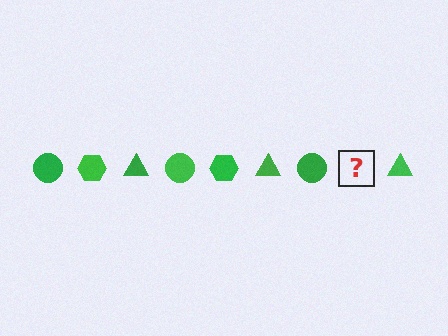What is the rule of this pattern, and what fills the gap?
The rule is that the pattern cycles through circle, hexagon, triangle shapes in green. The gap should be filled with a green hexagon.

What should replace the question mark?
The question mark should be replaced with a green hexagon.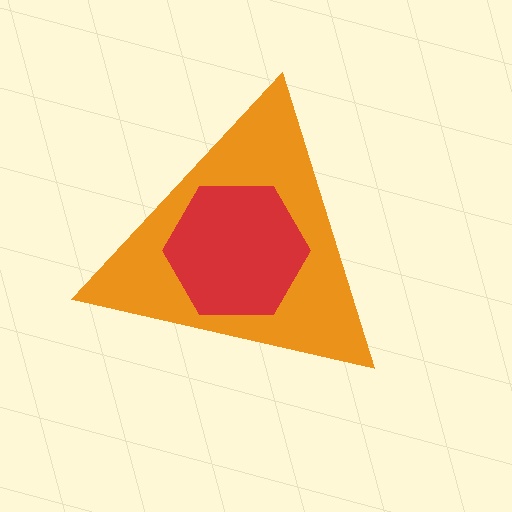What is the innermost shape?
The red hexagon.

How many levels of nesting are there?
2.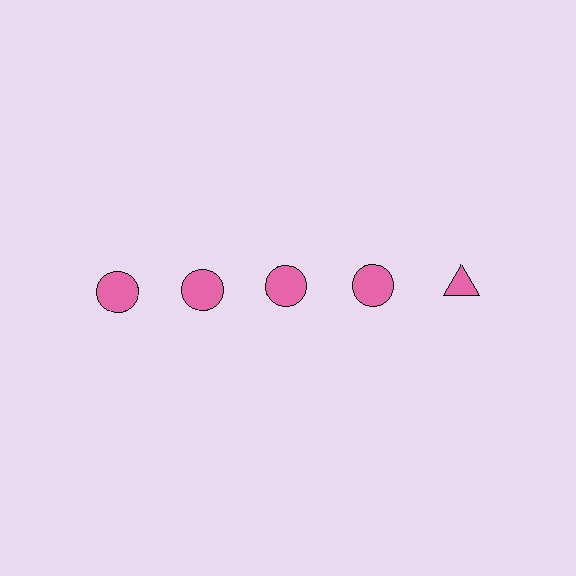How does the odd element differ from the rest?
It has a different shape: triangle instead of circle.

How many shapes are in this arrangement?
There are 5 shapes arranged in a grid pattern.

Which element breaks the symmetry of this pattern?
The pink triangle in the top row, rightmost column breaks the symmetry. All other shapes are pink circles.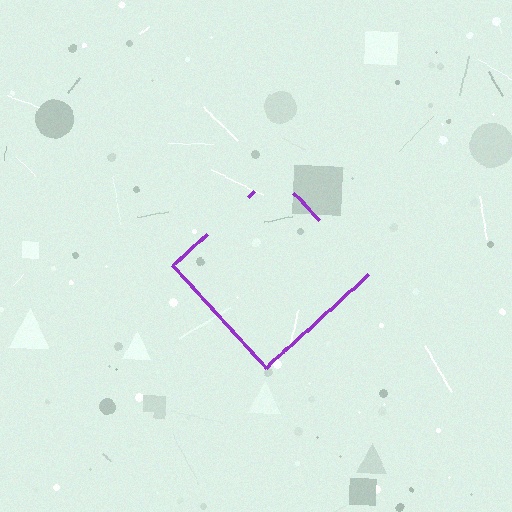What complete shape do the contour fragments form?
The contour fragments form a diamond.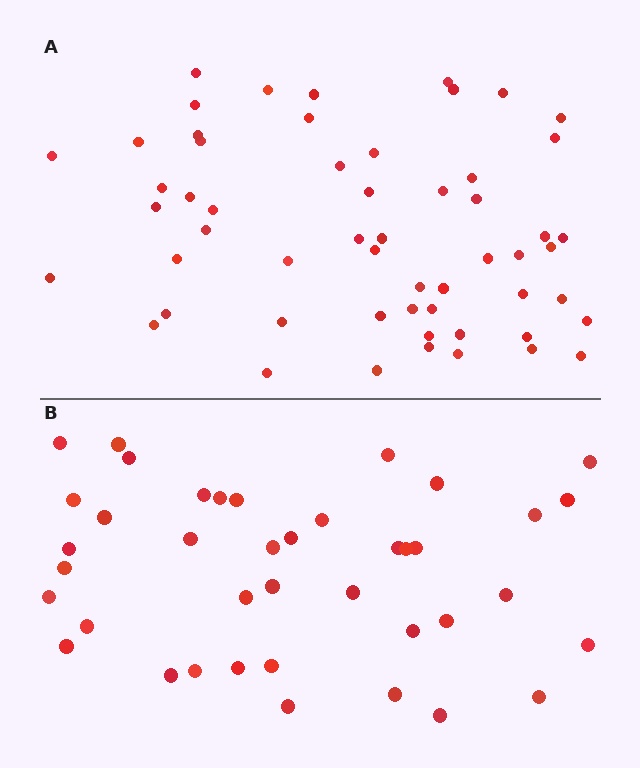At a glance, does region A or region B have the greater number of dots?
Region A (the top region) has more dots.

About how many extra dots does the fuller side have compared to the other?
Region A has approximately 15 more dots than region B.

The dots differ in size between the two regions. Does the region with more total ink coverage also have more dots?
No. Region B has more total ink coverage because its dots are larger, but region A actually contains more individual dots. Total area can be misleading — the number of items is what matters here.